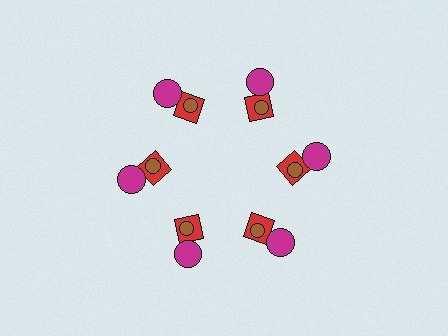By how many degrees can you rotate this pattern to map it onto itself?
The pattern maps onto itself every 60 degrees of rotation.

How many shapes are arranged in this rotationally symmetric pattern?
There are 18 shapes, arranged in 6 groups of 3.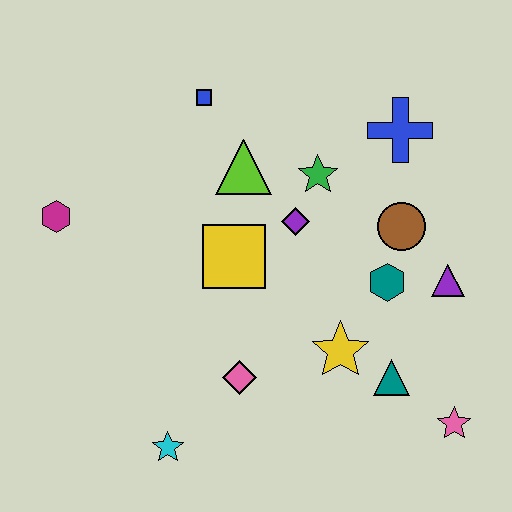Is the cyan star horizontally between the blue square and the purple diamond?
No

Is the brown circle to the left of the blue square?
No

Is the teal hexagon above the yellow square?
No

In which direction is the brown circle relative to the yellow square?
The brown circle is to the right of the yellow square.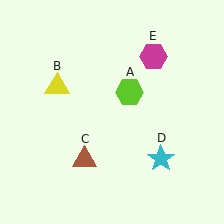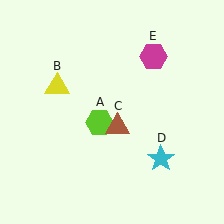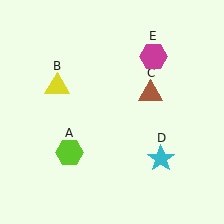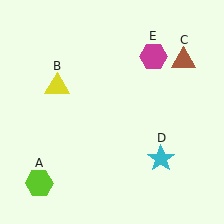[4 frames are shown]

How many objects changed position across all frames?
2 objects changed position: lime hexagon (object A), brown triangle (object C).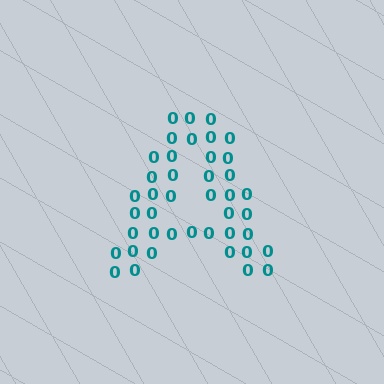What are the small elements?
The small elements are digit 0's.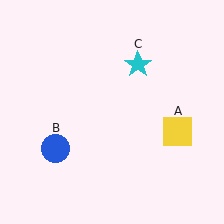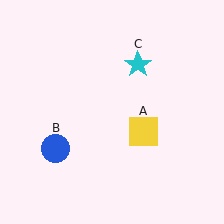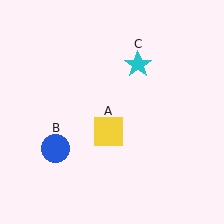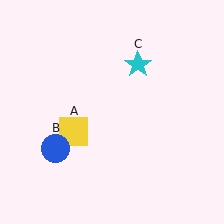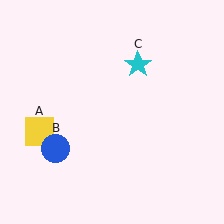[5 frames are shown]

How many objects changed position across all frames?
1 object changed position: yellow square (object A).